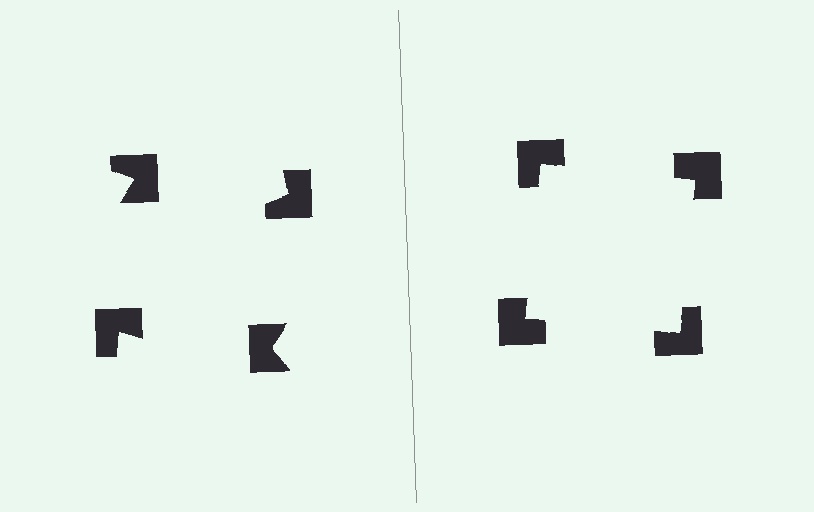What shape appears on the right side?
An illusory square.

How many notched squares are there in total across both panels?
8 — 4 on each side.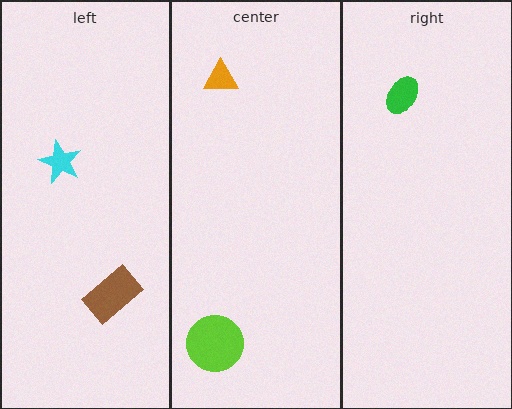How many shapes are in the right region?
1.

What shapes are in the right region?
The green ellipse.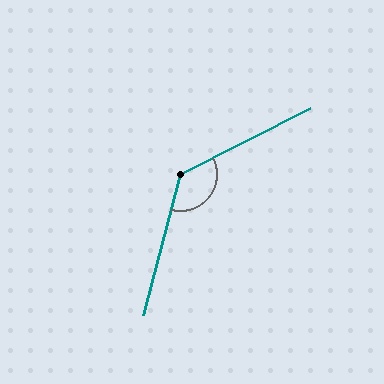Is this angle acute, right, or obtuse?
It is obtuse.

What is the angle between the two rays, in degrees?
Approximately 132 degrees.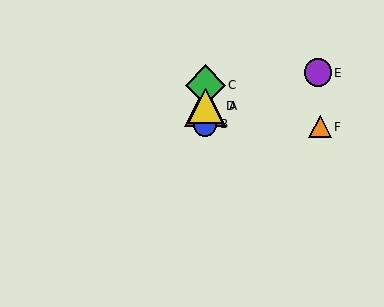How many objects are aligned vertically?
4 objects (A, B, C, D) are aligned vertically.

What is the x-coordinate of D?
Object D is at x≈205.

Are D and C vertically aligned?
Yes, both are at x≈205.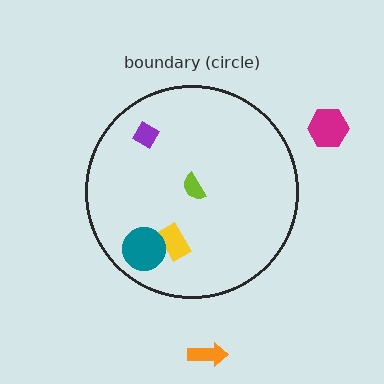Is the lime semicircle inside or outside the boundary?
Inside.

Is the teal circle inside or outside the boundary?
Inside.